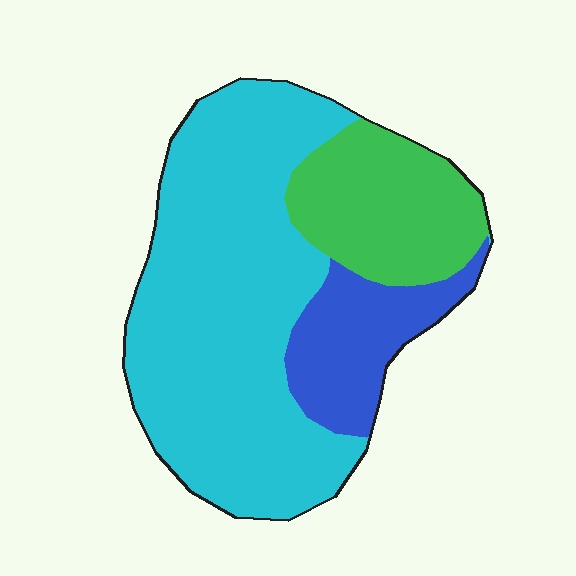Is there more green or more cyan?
Cyan.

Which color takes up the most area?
Cyan, at roughly 60%.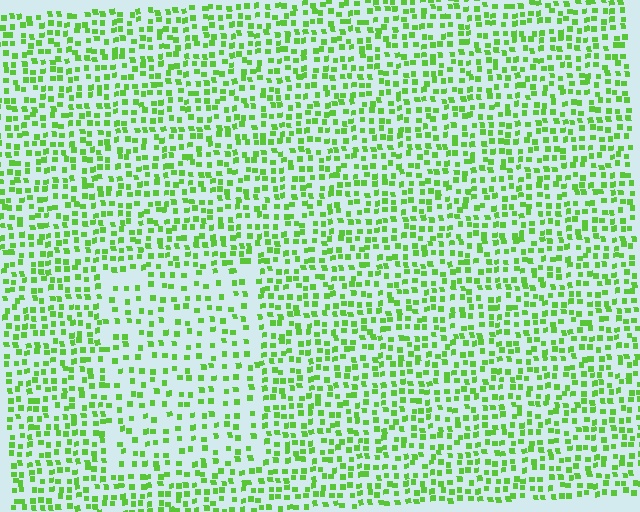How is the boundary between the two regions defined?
The boundary is defined by a change in element density (approximately 1.7x ratio). All elements are the same color, size, and shape.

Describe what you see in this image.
The image contains small lime elements arranged at two different densities. A rectangle-shaped region is visible where the elements are less densely packed than the surrounding area.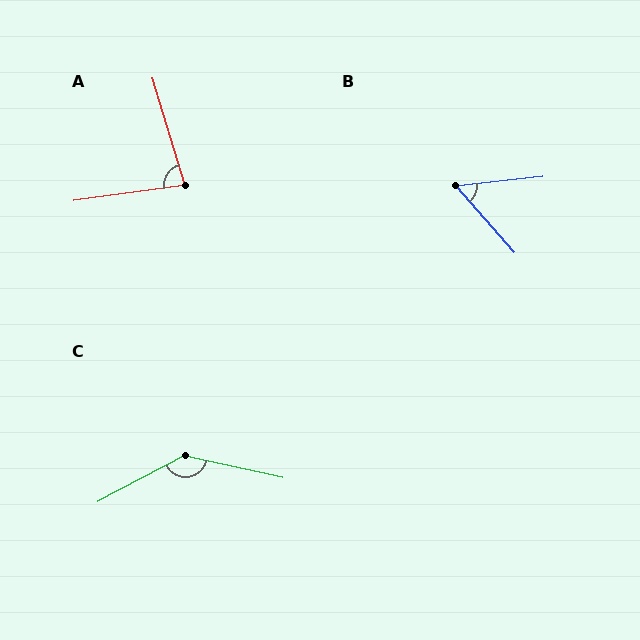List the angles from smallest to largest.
B (55°), A (81°), C (140°).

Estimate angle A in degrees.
Approximately 81 degrees.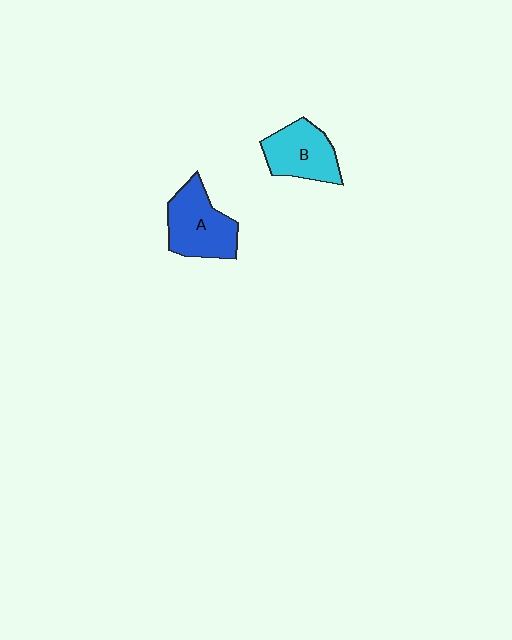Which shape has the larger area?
Shape A (blue).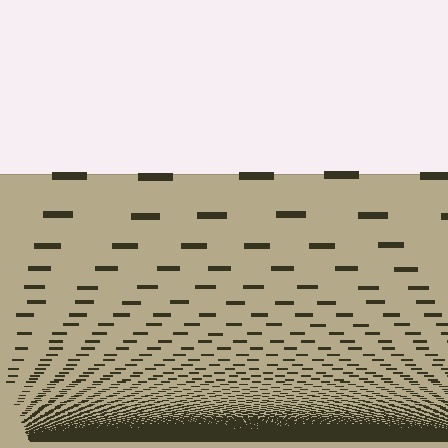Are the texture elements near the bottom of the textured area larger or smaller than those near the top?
Smaller. The gradient is inverted — elements near the bottom are smaller and denser.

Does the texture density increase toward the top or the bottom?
Density increases toward the bottom.